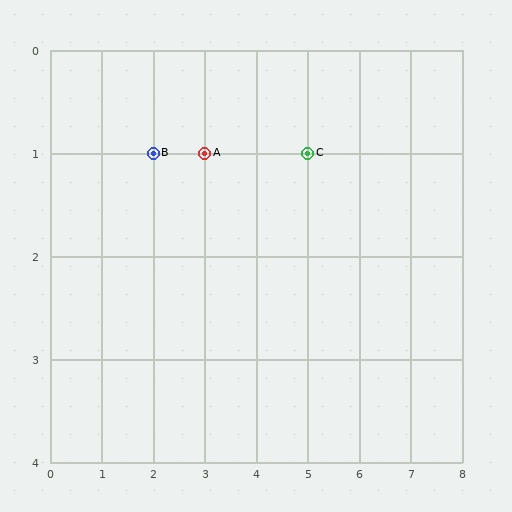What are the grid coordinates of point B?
Point B is at grid coordinates (2, 1).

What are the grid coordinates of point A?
Point A is at grid coordinates (3, 1).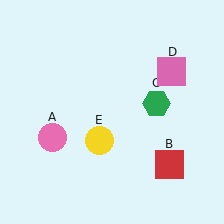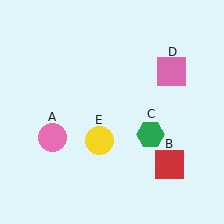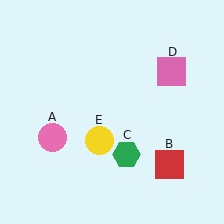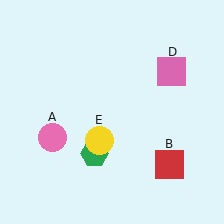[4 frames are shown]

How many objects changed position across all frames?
1 object changed position: green hexagon (object C).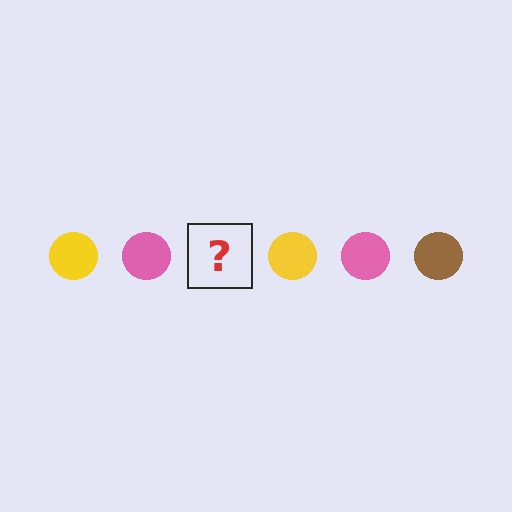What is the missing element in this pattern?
The missing element is a brown circle.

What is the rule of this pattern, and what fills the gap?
The rule is that the pattern cycles through yellow, pink, brown circles. The gap should be filled with a brown circle.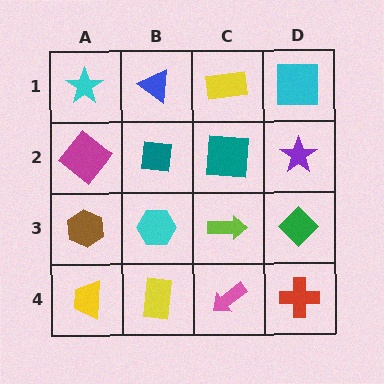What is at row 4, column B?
A yellow rectangle.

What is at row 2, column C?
A teal square.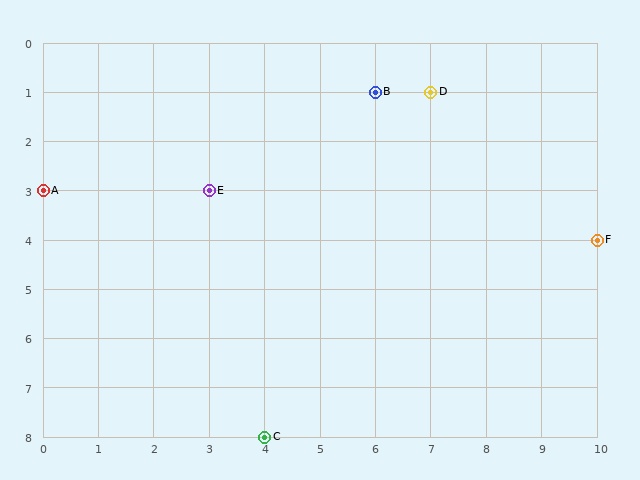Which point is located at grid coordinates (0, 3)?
Point A is at (0, 3).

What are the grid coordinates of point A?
Point A is at grid coordinates (0, 3).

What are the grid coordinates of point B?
Point B is at grid coordinates (6, 1).